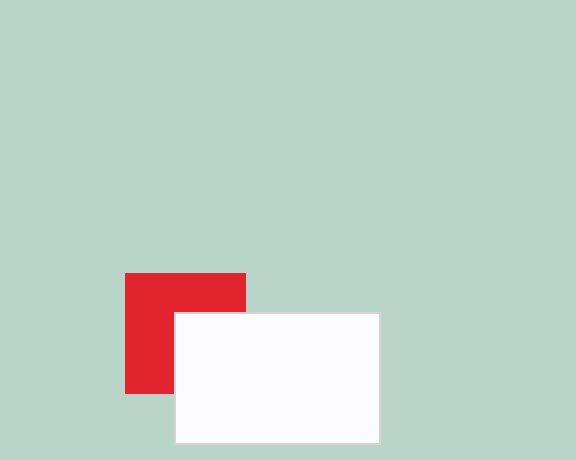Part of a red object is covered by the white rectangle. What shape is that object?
It is a square.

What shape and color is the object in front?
The object in front is a white rectangle.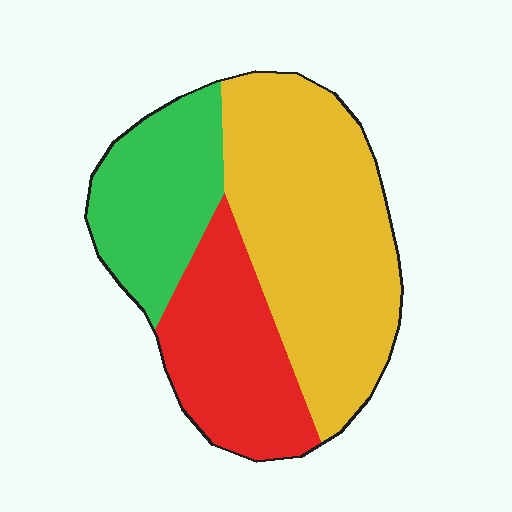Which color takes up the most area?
Yellow, at roughly 50%.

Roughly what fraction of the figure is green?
Green covers about 25% of the figure.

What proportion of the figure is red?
Red takes up about one quarter (1/4) of the figure.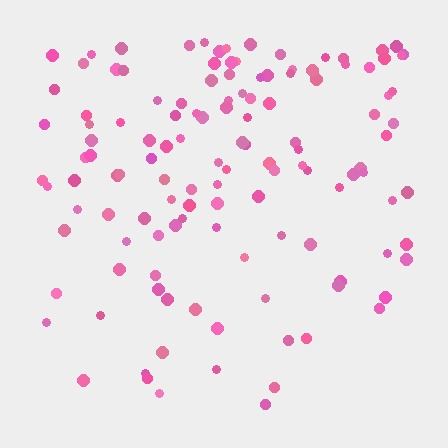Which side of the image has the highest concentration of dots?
The top.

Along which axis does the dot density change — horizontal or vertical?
Vertical.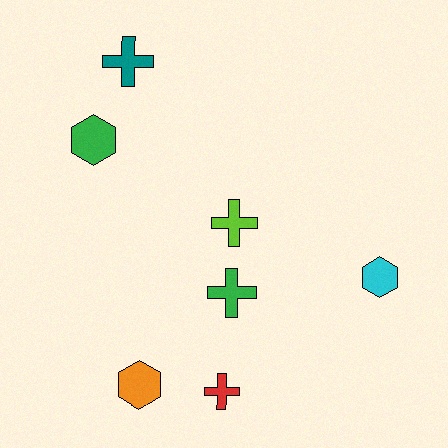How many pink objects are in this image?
There are no pink objects.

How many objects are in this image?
There are 7 objects.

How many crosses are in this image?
There are 4 crosses.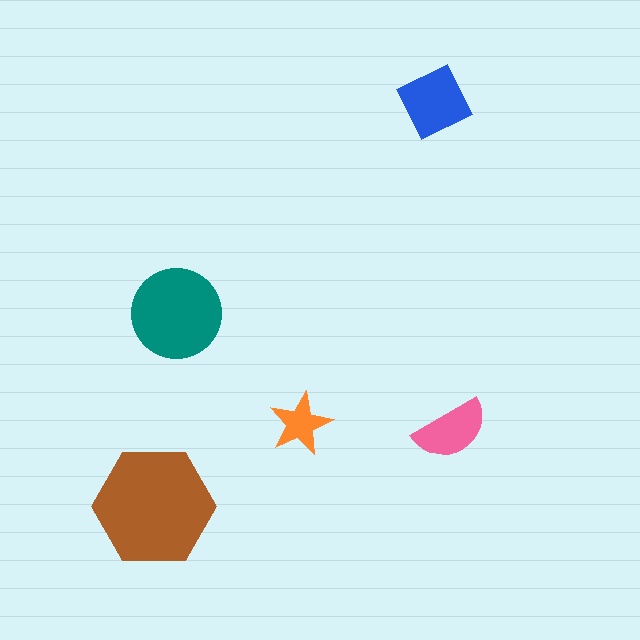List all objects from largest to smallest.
The brown hexagon, the teal circle, the blue diamond, the pink semicircle, the orange star.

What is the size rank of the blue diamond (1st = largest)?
3rd.